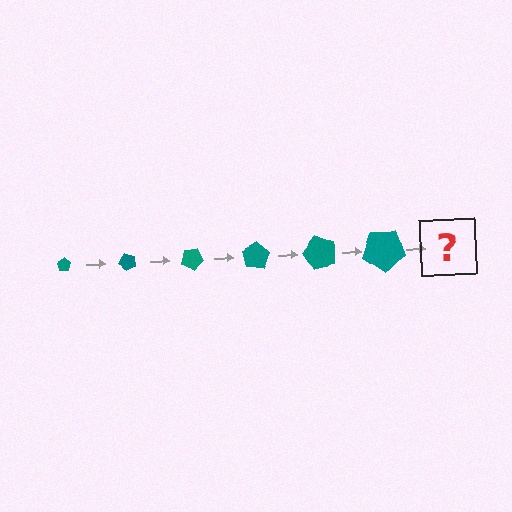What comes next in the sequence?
The next element should be a pentagon, larger than the previous one and rotated 300 degrees from the start.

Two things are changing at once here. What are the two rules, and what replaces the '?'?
The two rules are that the pentagon grows larger each step and it rotates 50 degrees each step. The '?' should be a pentagon, larger than the previous one and rotated 300 degrees from the start.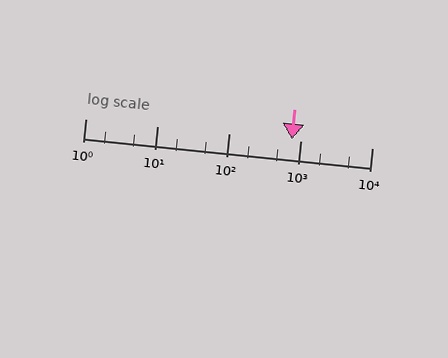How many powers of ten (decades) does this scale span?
The scale spans 4 decades, from 1 to 10000.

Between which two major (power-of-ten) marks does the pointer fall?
The pointer is between 100 and 1000.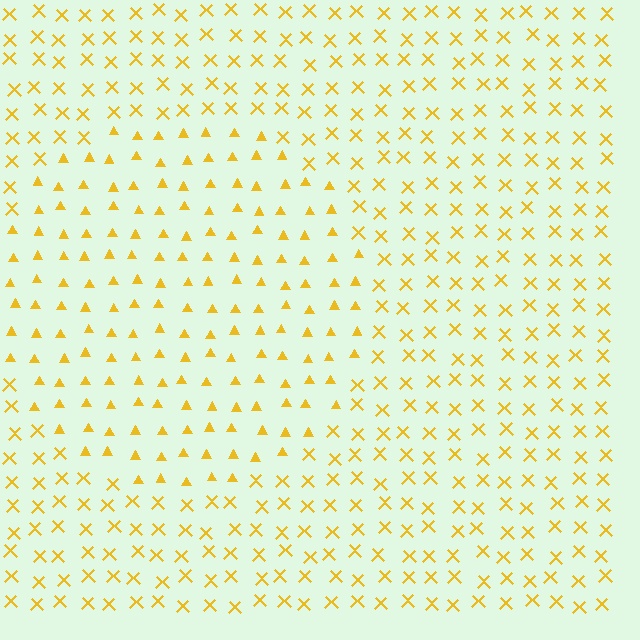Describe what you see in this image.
The image is filled with small yellow elements arranged in a uniform grid. A circle-shaped region contains triangles, while the surrounding area contains X marks. The boundary is defined purely by the change in element shape.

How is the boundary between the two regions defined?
The boundary is defined by a change in element shape: triangles inside vs. X marks outside. All elements share the same color and spacing.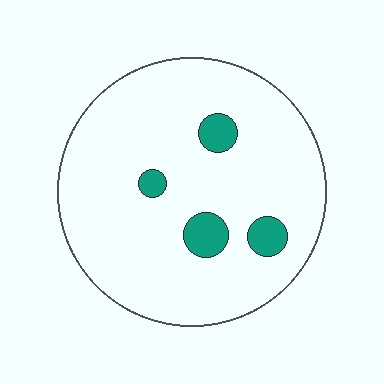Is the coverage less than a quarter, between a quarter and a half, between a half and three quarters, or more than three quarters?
Less than a quarter.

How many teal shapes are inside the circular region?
4.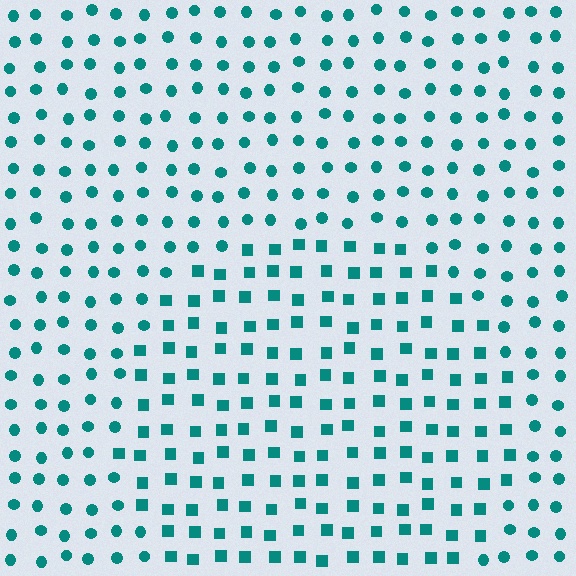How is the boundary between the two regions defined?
The boundary is defined by a change in element shape: squares inside vs. circles outside. All elements share the same color and spacing.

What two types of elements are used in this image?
The image uses squares inside the circle region and circles outside it.